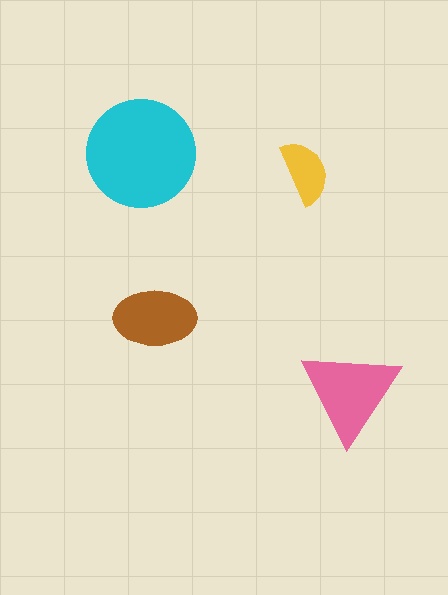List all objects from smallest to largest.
The yellow semicircle, the brown ellipse, the pink triangle, the cyan circle.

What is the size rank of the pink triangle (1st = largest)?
2nd.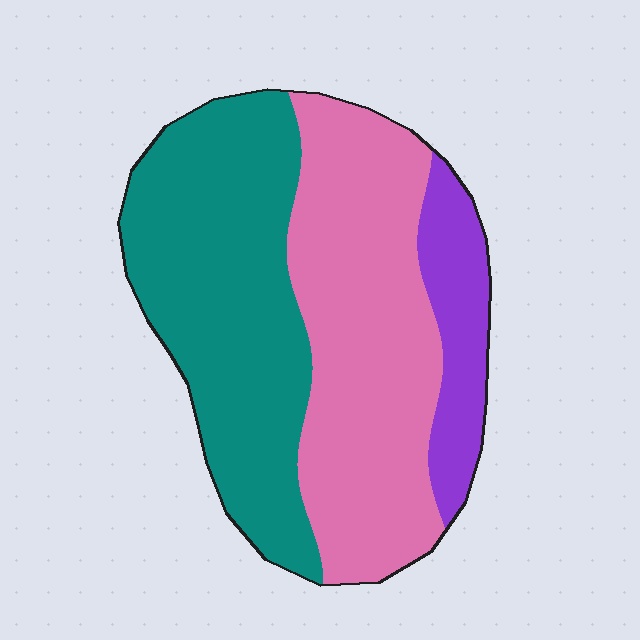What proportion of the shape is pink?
Pink takes up between a third and a half of the shape.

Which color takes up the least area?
Purple, at roughly 15%.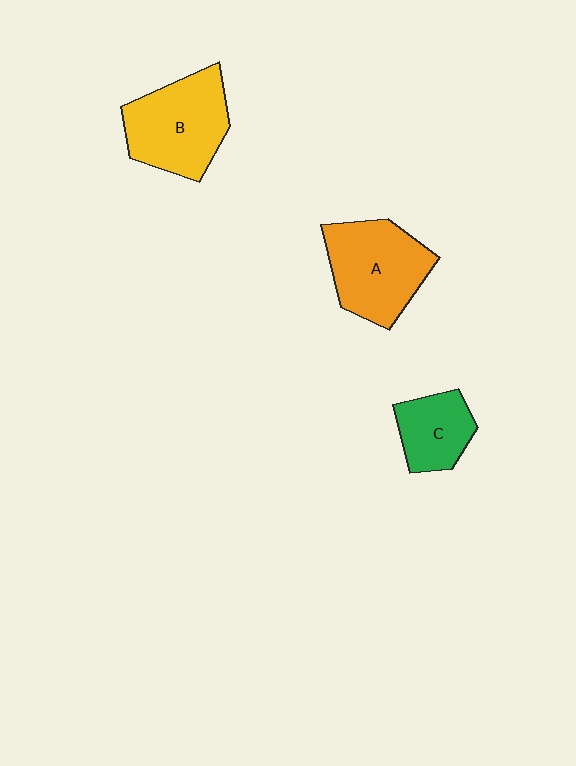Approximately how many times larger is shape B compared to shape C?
Approximately 1.7 times.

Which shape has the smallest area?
Shape C (green).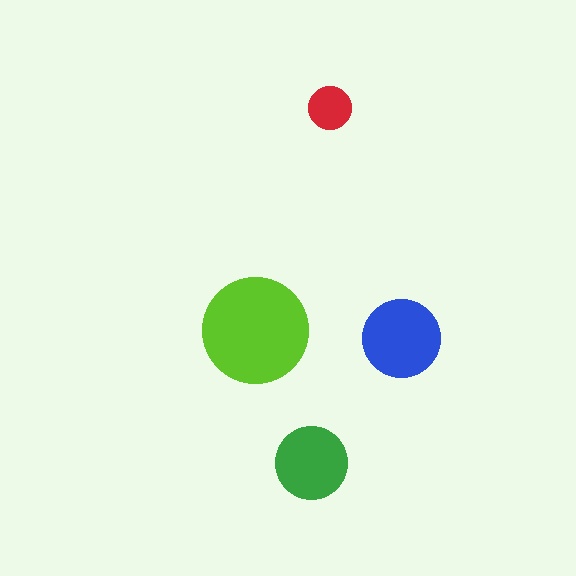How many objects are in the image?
There are 4 objects in the image.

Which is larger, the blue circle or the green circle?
The blue one.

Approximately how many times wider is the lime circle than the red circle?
About 2.5 times wider.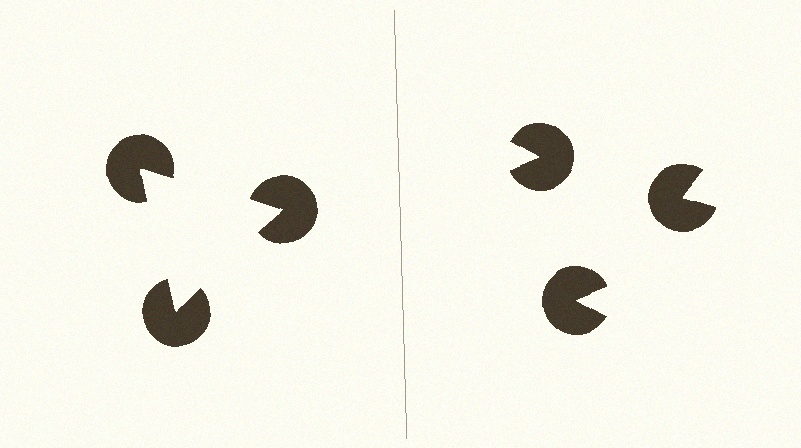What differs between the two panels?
The pac-man discs are positioned identically on both sides; only the wedge orientations differ. On the left they align to a triangle; on the right they are misaligned.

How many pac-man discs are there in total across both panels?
6 — 3 on each side.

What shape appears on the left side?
An illusory triangle.